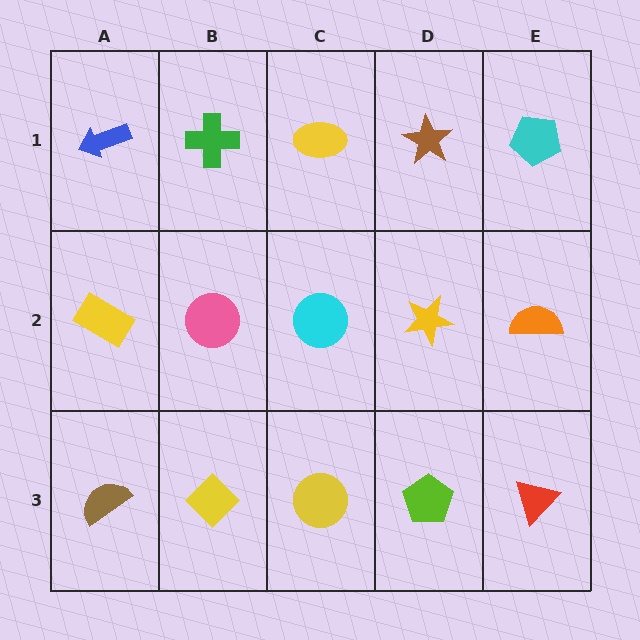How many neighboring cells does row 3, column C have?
3.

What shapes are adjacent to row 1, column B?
A pink circle (row 2, column B), a blue arrow (row 1, column A), a yellow ellipse (row 1, column C).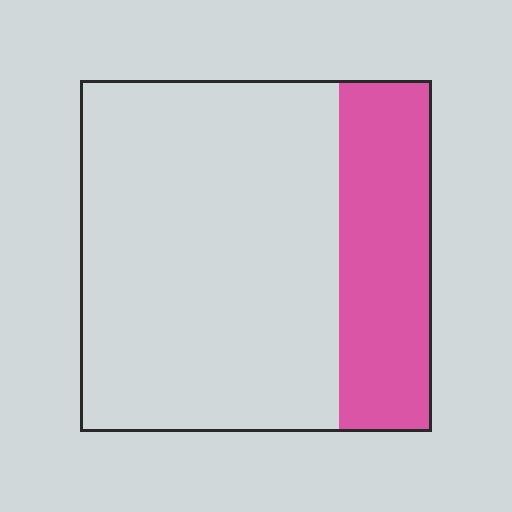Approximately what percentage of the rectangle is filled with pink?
Approximately 25%.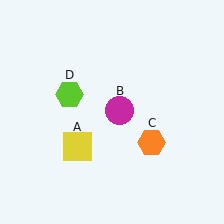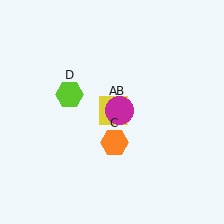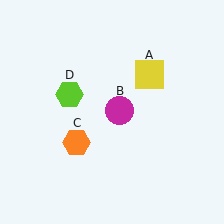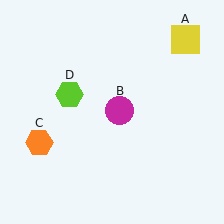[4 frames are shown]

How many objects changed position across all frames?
2 objects changed position: yellow square (object A), orange hexagon (object C).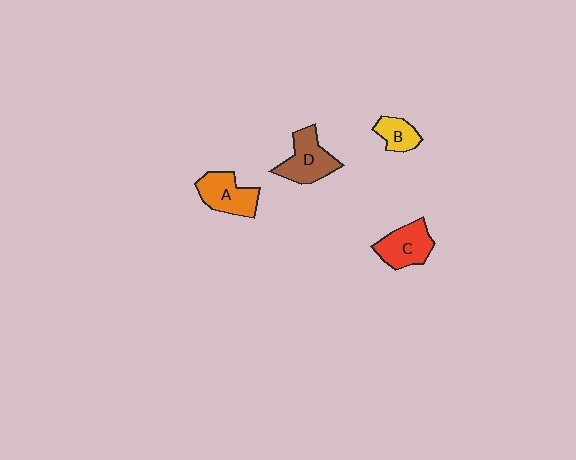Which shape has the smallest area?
Shape B (yellow).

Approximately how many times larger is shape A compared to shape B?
Approximately 1.7 times.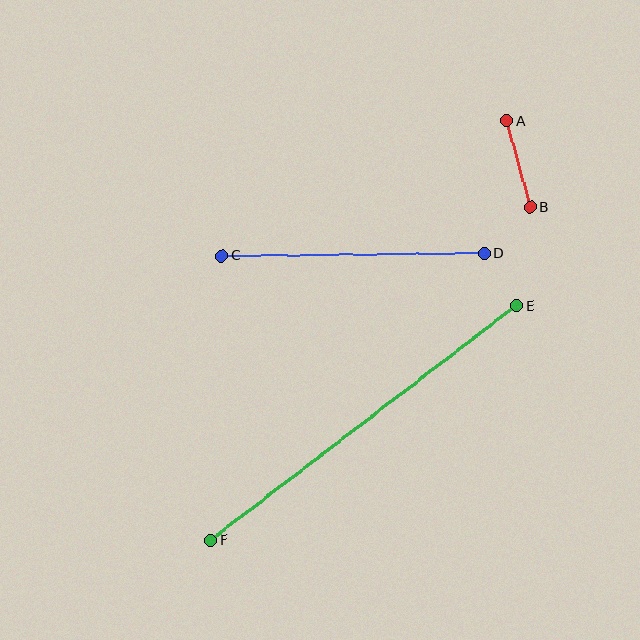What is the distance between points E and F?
The distance is approximately 386 pixels.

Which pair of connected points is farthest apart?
Points E and F are farthest apart.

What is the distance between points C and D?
The distance is approximately 263 pixels.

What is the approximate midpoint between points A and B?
The midpoint is at approximately (519, 164) pixels.